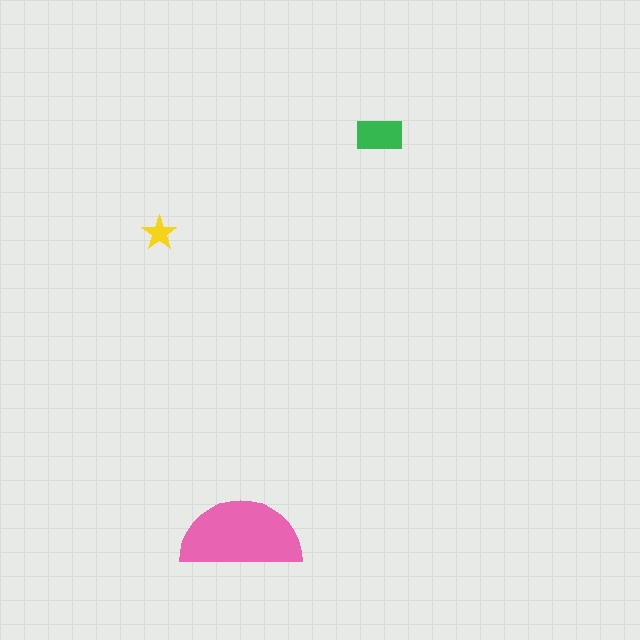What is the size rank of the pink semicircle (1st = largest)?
1st.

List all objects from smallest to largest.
The yellow star, the green rectangle, the pink semicircle.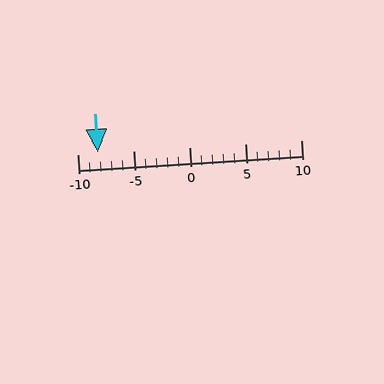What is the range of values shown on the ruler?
The ruler shows values from -10 to 10.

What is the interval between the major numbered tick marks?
The major tick marks are spaced 5 units apart.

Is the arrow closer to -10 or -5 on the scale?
The arrow is closer to -10.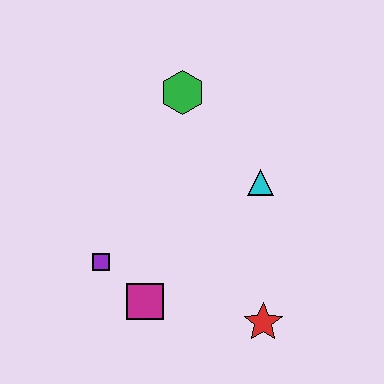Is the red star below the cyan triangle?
Yes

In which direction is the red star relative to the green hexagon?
The red star is below the green hexagon.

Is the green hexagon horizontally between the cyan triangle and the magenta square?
Yes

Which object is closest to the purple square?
The magenta square is closest to the purple square.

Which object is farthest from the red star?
The green hexagon is farthest from the red star.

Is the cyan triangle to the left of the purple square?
No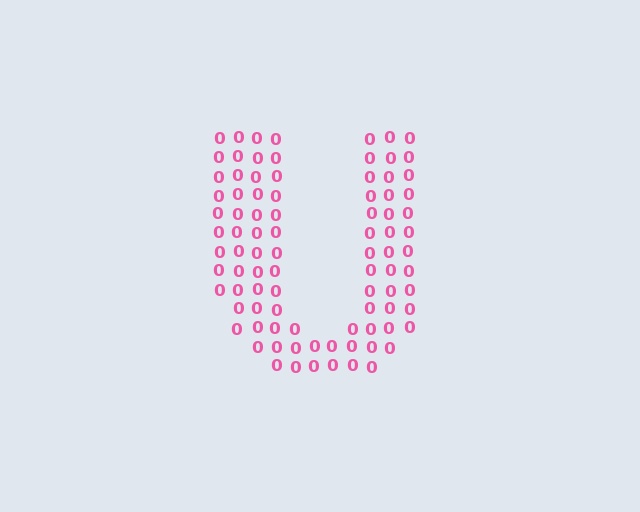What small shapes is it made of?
It is made of small digit 0's.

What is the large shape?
The large shape is the letter U.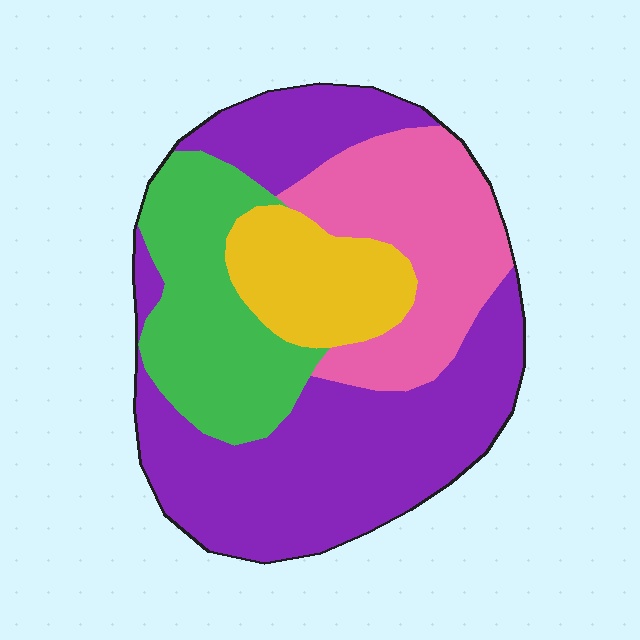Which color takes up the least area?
Yellow, at roughly 15%.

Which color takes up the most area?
Purple, at roughly 45%.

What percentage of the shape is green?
Green takes up less than a quarter of the shape.